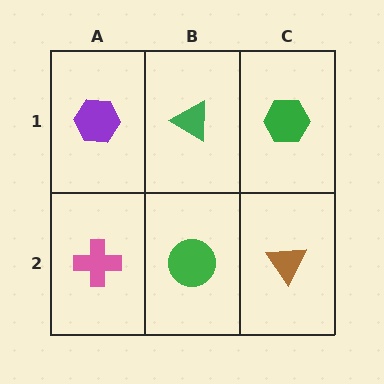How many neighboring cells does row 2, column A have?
2.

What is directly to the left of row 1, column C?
A green triangle.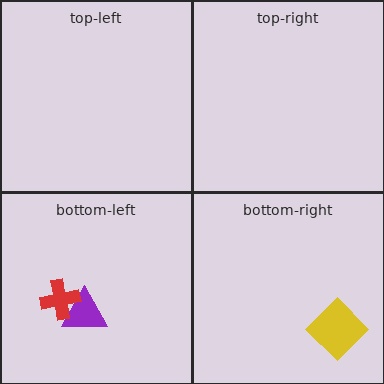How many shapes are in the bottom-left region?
2.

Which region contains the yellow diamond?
The bottom-right region.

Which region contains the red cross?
The bottom-left region.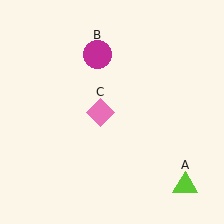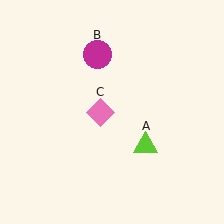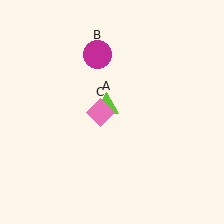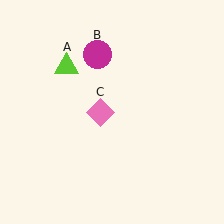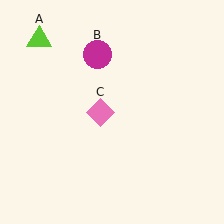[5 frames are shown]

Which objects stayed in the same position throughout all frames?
Magenta circle (object B) and pink diamond (object C) remained stationary.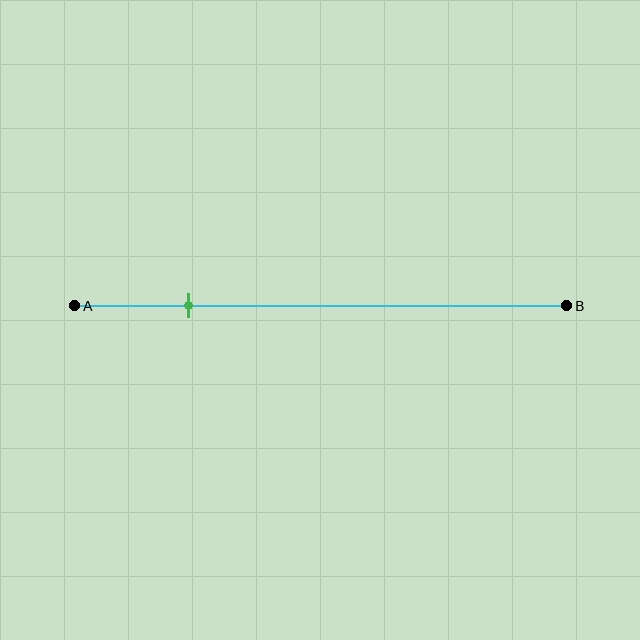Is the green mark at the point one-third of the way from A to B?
No, the mark is at about 25% from A, not at the 33% one-third point.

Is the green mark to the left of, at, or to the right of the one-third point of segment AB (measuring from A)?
The green mark is to the left of the one-third point of segment AB.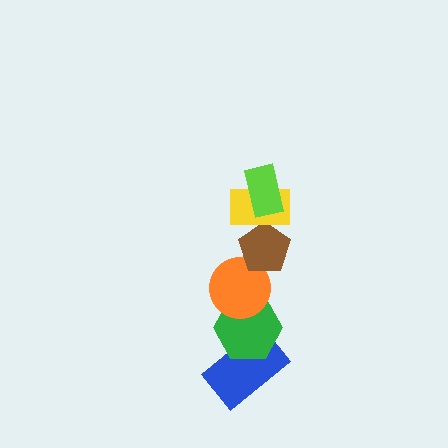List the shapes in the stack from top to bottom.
From top to bottom: the lime rectangle, the yellow rectangle, the brown pentagon, the orange circle, the green hexagon, the blue rectangle.